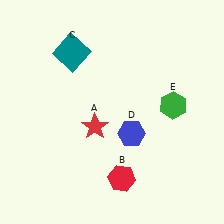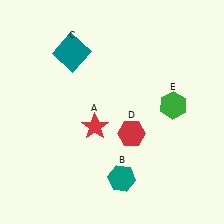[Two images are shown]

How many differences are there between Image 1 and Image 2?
There are 2 differences between the two images.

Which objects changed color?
B changed from red to teal. D changed from blue to red.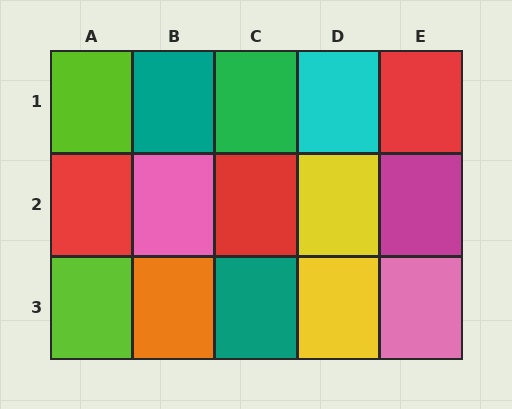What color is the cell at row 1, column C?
Green.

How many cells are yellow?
2 cells are yellow.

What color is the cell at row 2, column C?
Red.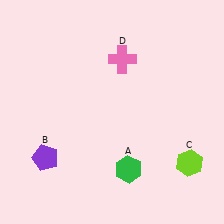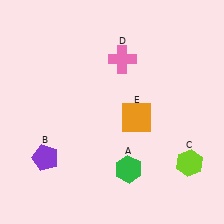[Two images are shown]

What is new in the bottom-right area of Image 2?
An orange square (E) was added in the bottom-right area of Image 2.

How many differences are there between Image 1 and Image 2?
There is 1 difference between the two images.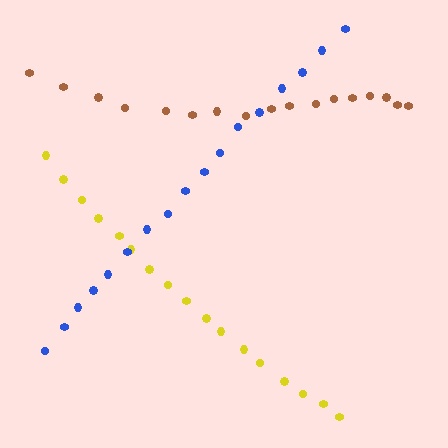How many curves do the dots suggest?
There are 3 distinct paths.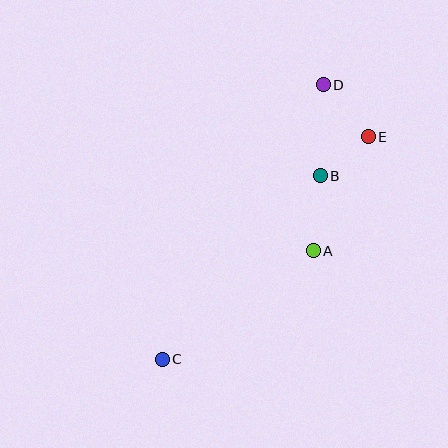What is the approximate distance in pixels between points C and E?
The distance between C and E is approximately 303 pixels.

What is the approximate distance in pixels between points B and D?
The distance between B and D is approximately 91 pixels.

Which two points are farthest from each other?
Points C and D are farthest from each other.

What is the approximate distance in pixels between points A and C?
The distance between A and C is approximately 186 pixels.